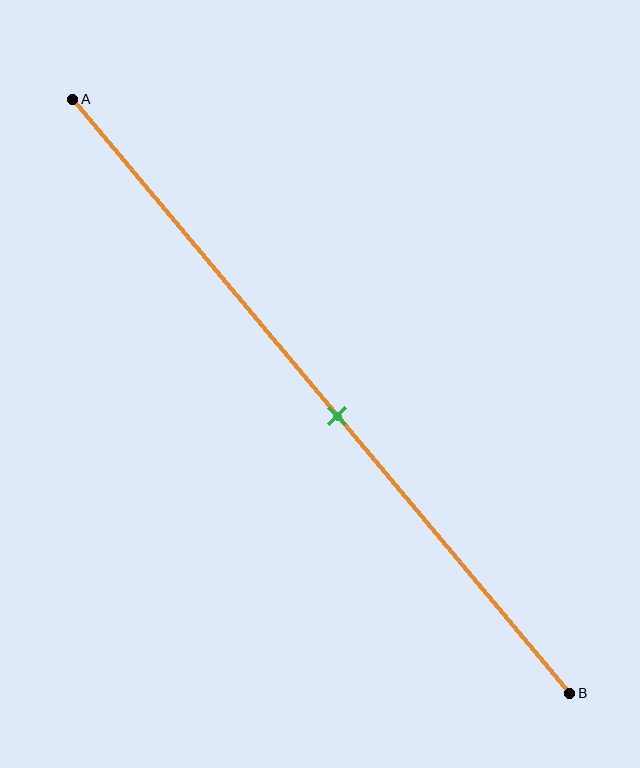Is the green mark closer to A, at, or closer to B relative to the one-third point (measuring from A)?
The green mark is closer to point B than the one-third point of segment AB.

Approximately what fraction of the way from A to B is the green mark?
The green mark is approximately 55% of the way from A to B.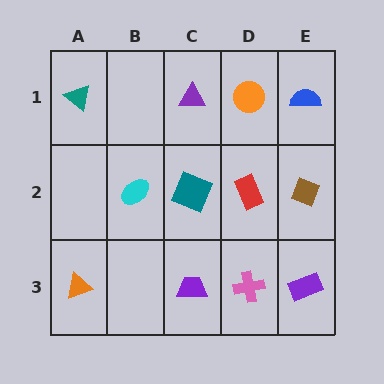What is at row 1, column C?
A purple triangle.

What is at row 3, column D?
A pink cross.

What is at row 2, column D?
A red rectangle.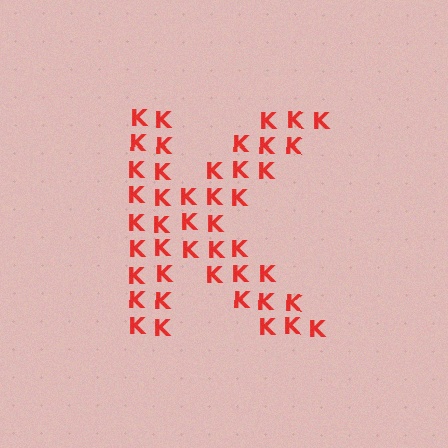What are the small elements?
The small elements are letter K's.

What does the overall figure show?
The overall figure shows the letter K.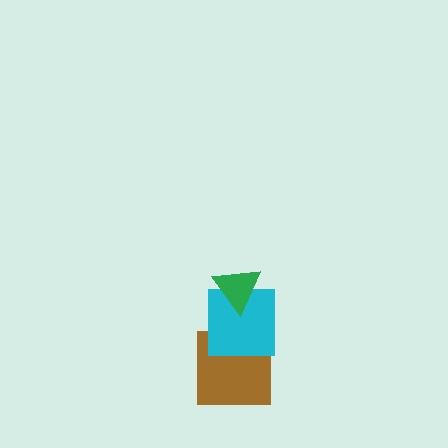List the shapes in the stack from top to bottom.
From top to bottom: the green triangle, the cyan square, the brown square.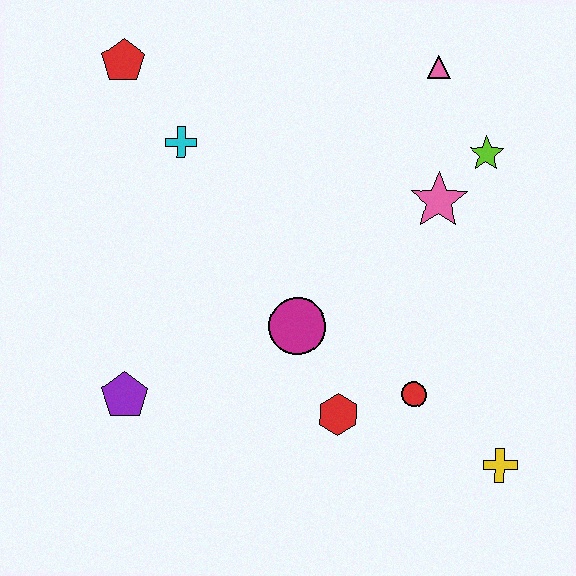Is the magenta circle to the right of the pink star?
No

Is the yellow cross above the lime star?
No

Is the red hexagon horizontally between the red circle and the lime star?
No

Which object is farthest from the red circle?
The red pentagon is farthest from the red circle.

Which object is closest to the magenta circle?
The red hexagon is closest to the magenta circle.